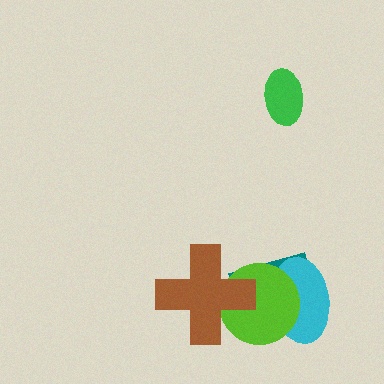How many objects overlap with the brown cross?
2 objects overlap with the brown cross.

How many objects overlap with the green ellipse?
0 objects overlap with the green ellipse.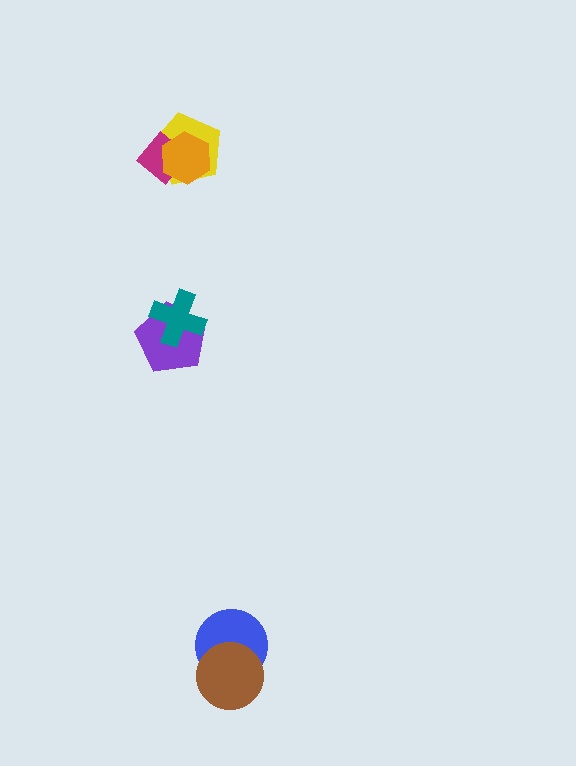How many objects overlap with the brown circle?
1 object overlaps with the brown circle.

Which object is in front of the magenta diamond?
The orange hexagon is in front of the magenta diamond.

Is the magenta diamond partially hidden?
Yes, it is partially covered by another shape.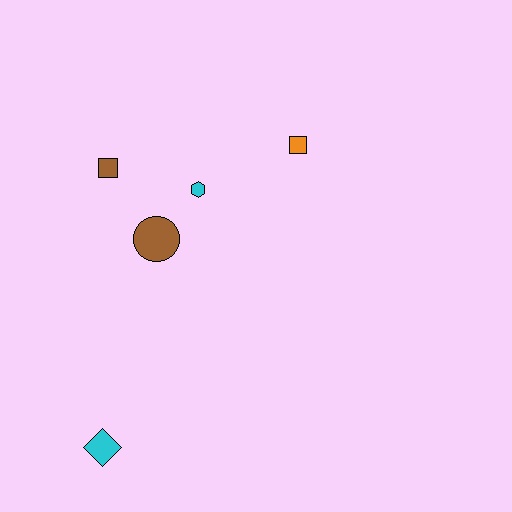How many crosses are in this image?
There are no crosses.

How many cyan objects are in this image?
There are 2 cyan objects.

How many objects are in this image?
There are 5 objects.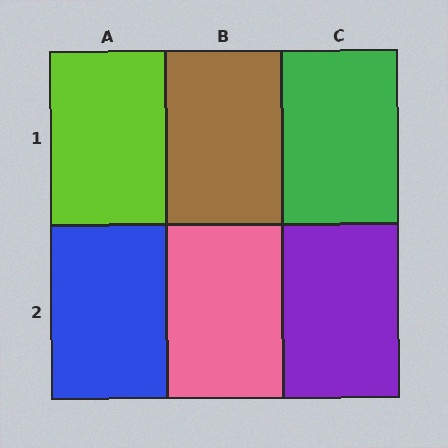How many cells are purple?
1 cell is purple.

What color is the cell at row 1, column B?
Brown.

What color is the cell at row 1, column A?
Lime.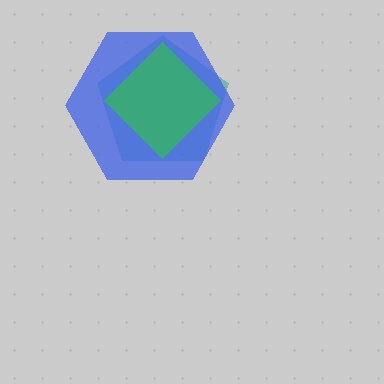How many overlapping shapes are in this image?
There are 3 overlapping shapes in the image.